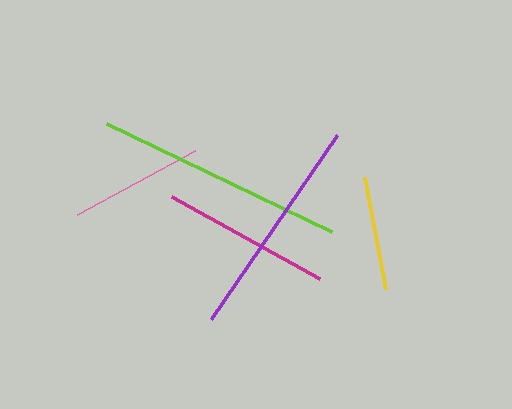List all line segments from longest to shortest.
From longest to shortest: lime, purple, magenta, pink, yellow.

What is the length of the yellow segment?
The yellow segment is approximately 115 pixels long.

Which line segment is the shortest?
The yellow line is the shortest at approximately 115 pixels.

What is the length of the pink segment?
The pink segment is approximately 135 pixels long.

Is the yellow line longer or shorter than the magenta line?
The magenta line is longer than the yellow line.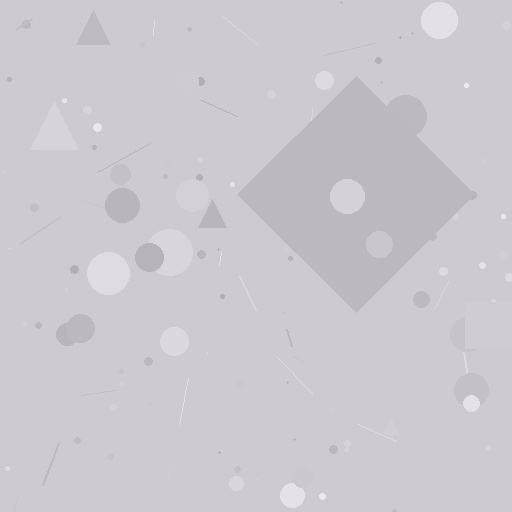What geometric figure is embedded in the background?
A diamond is embedded in the background.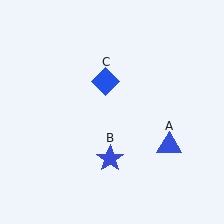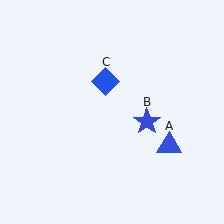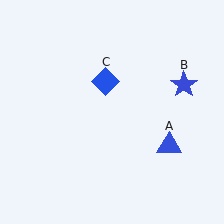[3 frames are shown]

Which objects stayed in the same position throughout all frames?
Blue triangle (object A) and blue diamond (object C) remained stationary.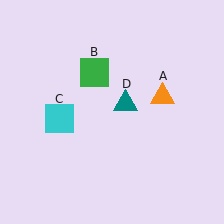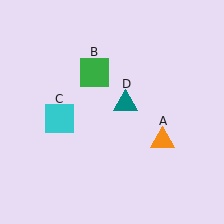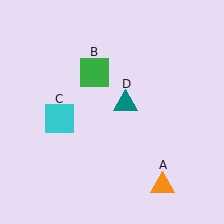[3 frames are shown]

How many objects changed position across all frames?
1 object changed position: orange triangle (object A).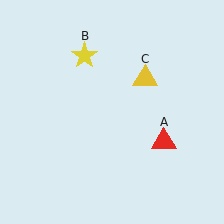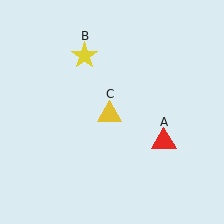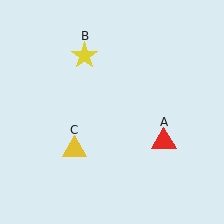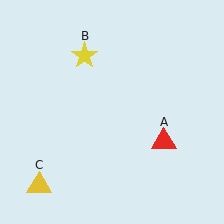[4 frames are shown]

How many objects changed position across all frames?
1 object changed position: yellow triangle (object C).